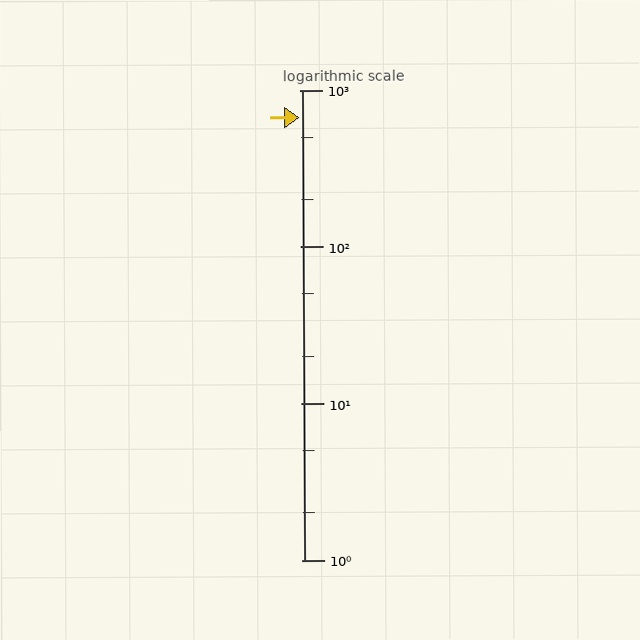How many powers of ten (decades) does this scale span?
The scale spans 3 decades, from 1 to 1000.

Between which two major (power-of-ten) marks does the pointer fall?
The pointer is between 100 and 1000.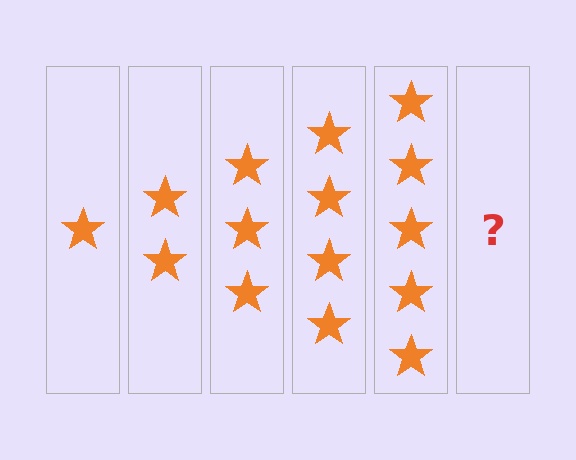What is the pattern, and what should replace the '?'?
The pattern is that each step adds one more star. The '?' should be 6 stars.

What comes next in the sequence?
The next element should be 6 stars.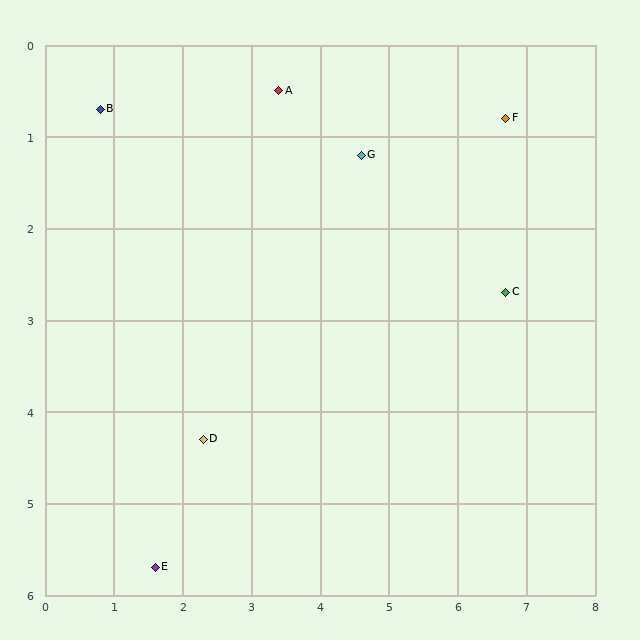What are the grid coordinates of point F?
Point F is at approximately (6.7, 0.8).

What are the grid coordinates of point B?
Point B is at approximately (0.8, 0.7).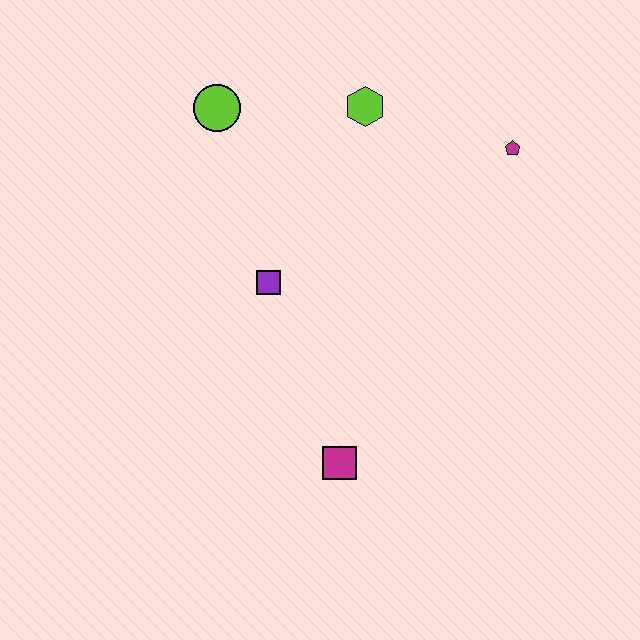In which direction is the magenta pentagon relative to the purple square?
The magenta pentagon is to the right of the purple square.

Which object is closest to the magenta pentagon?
The lime hexagon is closest to the magenta pentagon.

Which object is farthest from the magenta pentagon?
The magenta square is farthest from the magenta pentagon.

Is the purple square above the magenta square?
Yes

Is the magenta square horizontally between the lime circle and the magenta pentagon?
Yes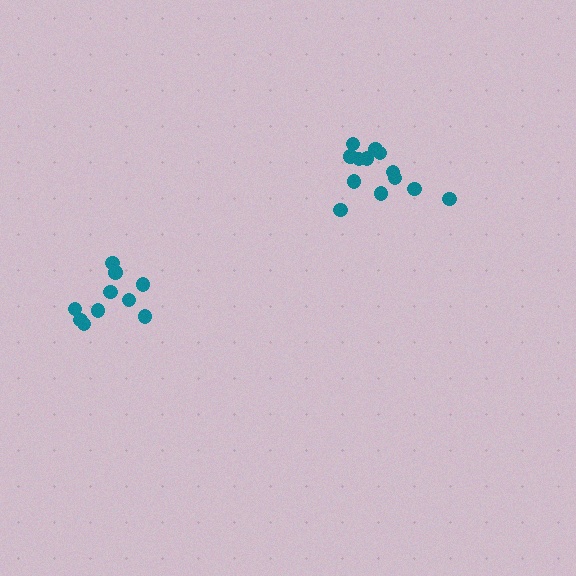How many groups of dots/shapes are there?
There are 2 groups.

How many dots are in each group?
Group 1: 10 dots, Group 2: 13 dots (23 total).